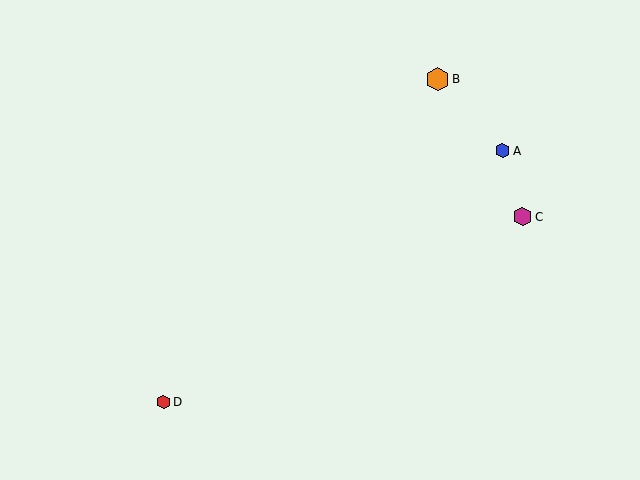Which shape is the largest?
The orange hexagon (labeled B) is the largest.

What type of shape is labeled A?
Shape A is a blue hexagon.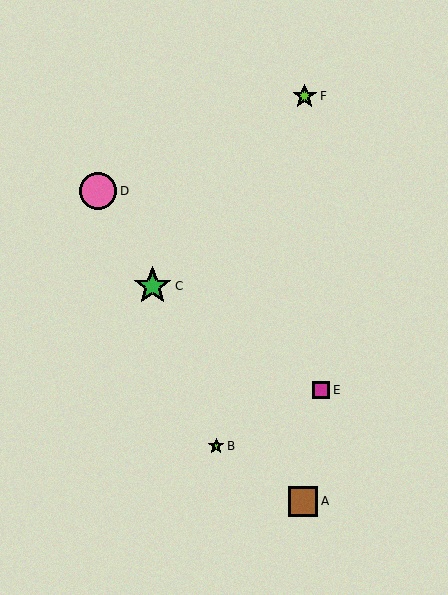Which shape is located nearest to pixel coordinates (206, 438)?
The lime star (labeled B) at (216, 446) is nearest to that location.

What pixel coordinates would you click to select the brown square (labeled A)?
Click at (303, 501) to select the brown square A.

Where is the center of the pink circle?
The center of the pink circle is at (98, 191).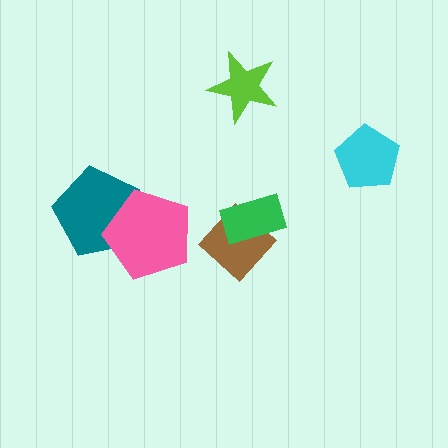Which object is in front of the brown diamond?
The green rectangle is in front of the brown diamond.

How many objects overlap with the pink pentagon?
1 object overlaps with the pink pentagon.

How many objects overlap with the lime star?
0 objects overlap with the lime star.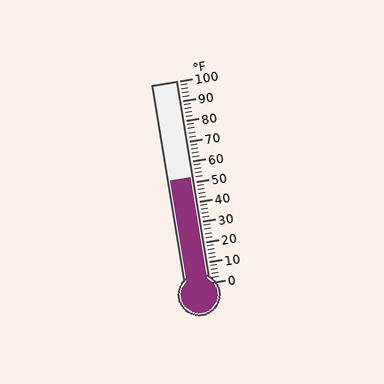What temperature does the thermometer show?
The thermometer shows approximately 52°F.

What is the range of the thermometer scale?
The thermometer scale ranges from 0°F to 100°F.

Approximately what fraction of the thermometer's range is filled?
The thermometer is filled to approximately 50% of its range.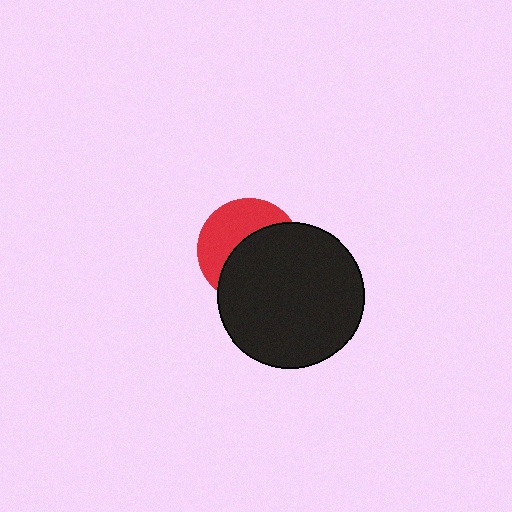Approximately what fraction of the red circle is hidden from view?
Roughly 56% of the red circle is hidden behind the black circle.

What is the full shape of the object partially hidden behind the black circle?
The partially hidden object is a red circle.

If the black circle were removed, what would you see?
You would see the complete red circle.